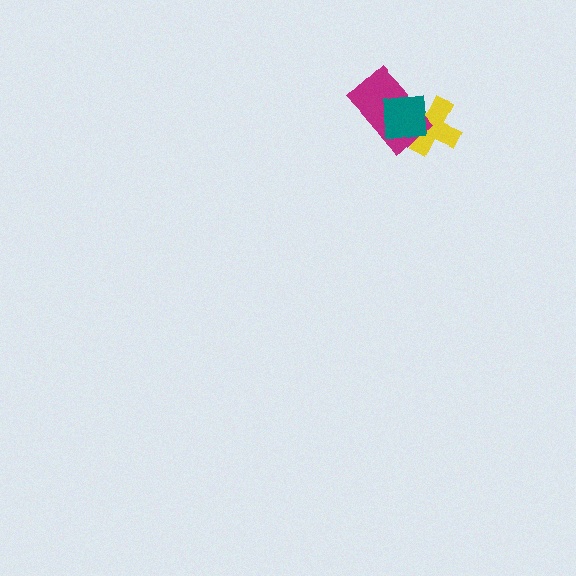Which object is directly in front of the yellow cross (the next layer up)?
The magenta rectangle is directly in front of the yellow cross.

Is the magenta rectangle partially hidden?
Yes, it is partially covered by another shape.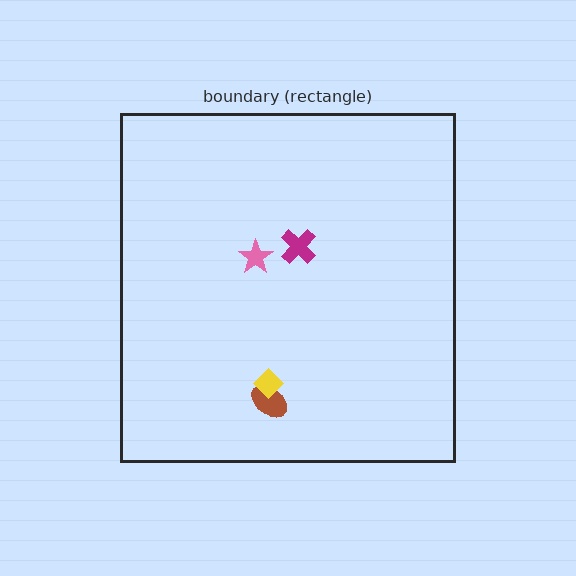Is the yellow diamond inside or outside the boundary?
Inside.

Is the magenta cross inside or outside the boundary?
Inside.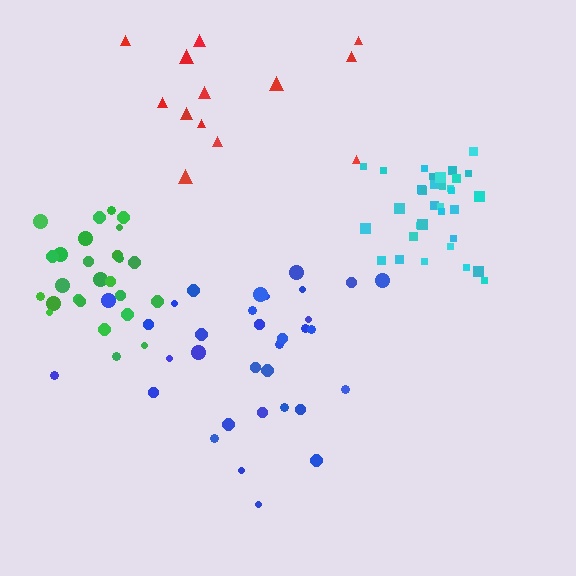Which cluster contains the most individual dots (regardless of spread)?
Cyan (34).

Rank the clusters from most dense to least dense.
cyan, green, blue, red.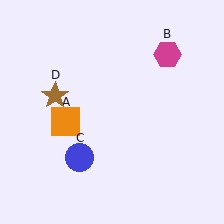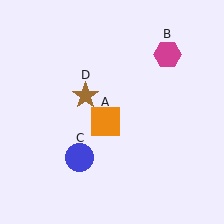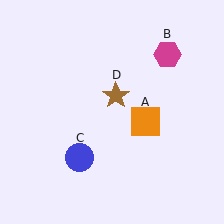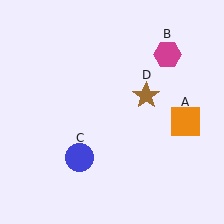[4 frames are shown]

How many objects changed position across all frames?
2 objects changed position: orange square (object A), brown star (object D).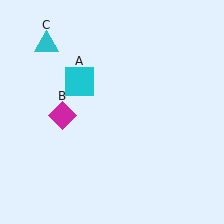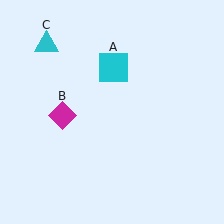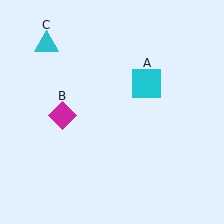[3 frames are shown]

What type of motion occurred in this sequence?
The cyan square (object A) rotated clockwise around the center of the scene.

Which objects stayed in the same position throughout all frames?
Magenta diamond (object B) and cyan triangle (object C) remained stationary.